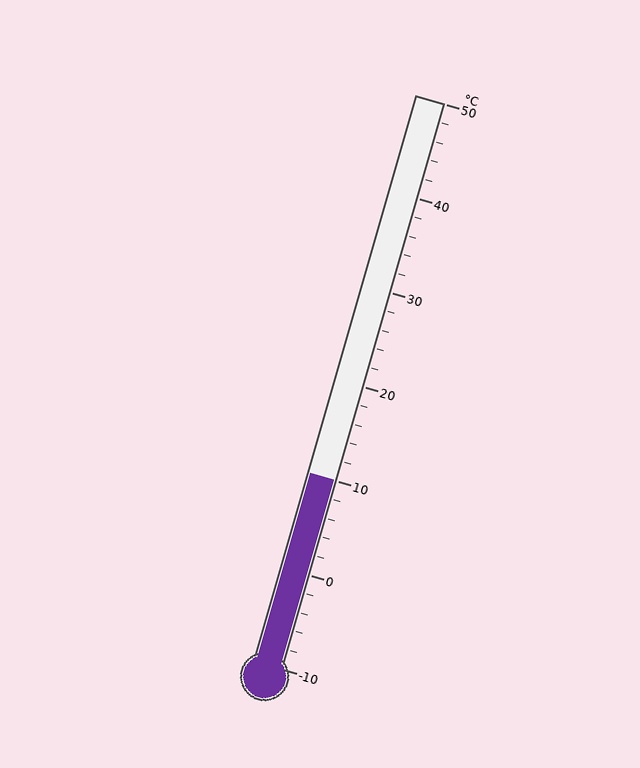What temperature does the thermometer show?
The thermometer shows approximately 10°C.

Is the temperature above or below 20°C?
The temperature is below 20°C.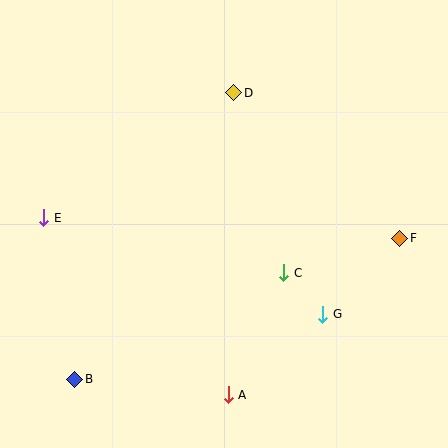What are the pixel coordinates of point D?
Point D is at (234, 93).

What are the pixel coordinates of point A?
Point A is at (228, 395).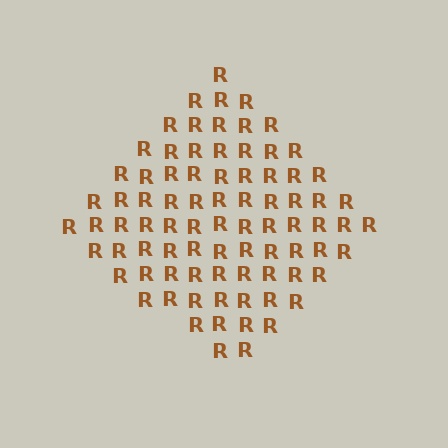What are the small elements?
The small elements are letter R's.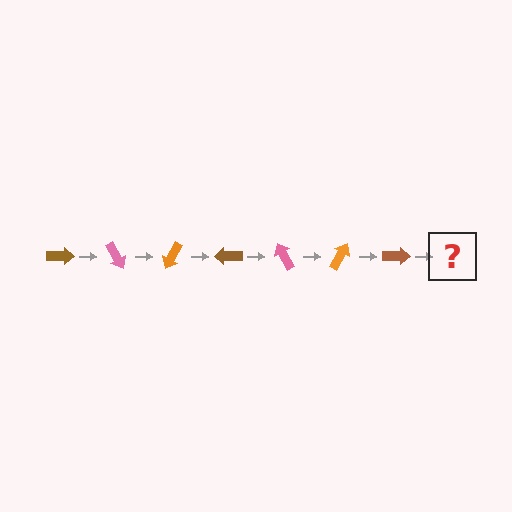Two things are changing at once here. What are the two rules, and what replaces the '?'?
The two rules are that it rotates 60 degrees each step and the color cycles through brown, pink, and orange. The '?' should be a pink arrow, rotated 420 degrees from the start.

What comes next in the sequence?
The next element should be a pink arrow, rotated 420 degrees from the start.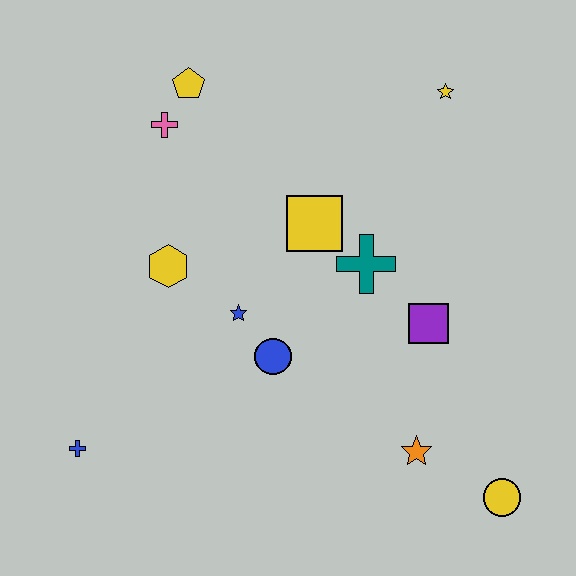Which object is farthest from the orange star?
The yellow pentagon is farthest from the orange star.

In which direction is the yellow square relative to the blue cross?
The yellow square is to the right of the blue cross.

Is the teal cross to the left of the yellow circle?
Yes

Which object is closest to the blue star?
The blue circle is closest to the blue star.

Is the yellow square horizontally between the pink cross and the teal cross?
Yes